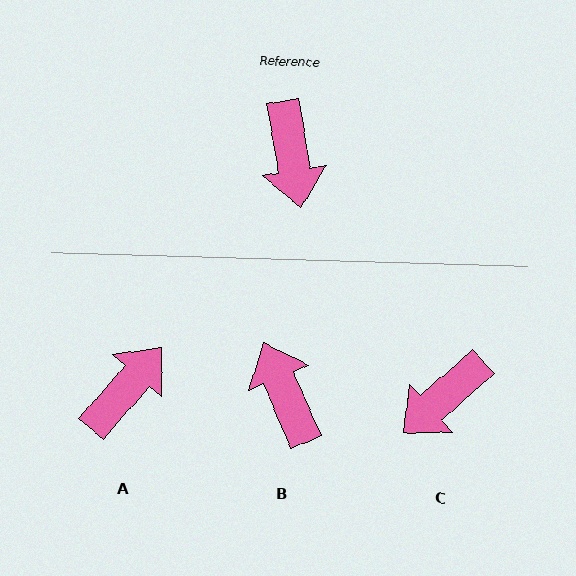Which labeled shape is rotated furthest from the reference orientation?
B, about 166 degrees away.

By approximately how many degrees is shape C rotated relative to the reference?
Approximately 58 degrees clockwise.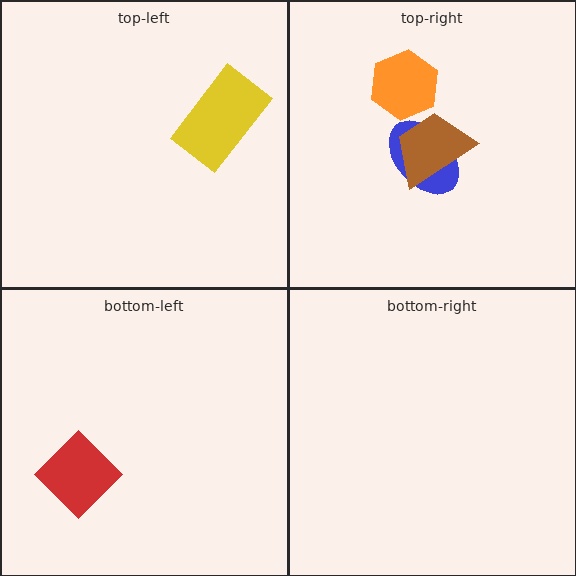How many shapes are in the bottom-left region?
1.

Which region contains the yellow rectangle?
The top-left region.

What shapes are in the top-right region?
The blue ellipse, the orange hexagon, the brown trapezoid.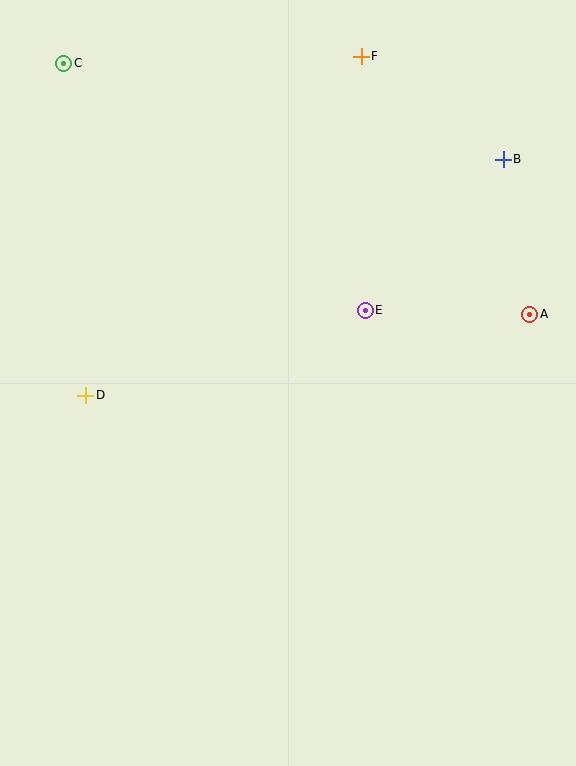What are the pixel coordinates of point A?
Point A is at (530, 314).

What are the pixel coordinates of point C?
Point C is at (64, 63).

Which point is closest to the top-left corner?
Point C is closest to the top-left corner.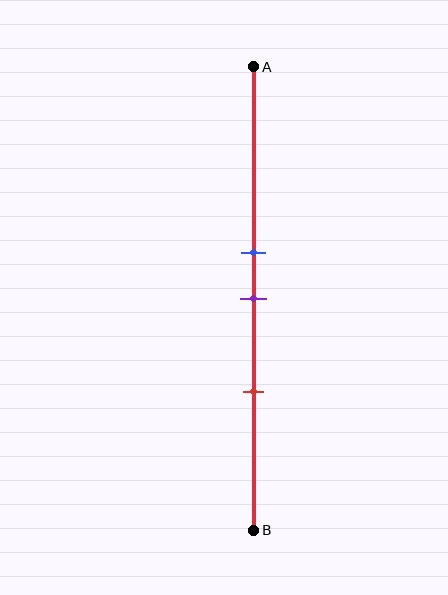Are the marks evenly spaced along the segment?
Yes, the marks are approximately evenly spaced.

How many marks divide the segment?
There are 3 marks dividing the segment.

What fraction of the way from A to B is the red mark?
The red mark is approximately 70% (0.7) of the way from A to B.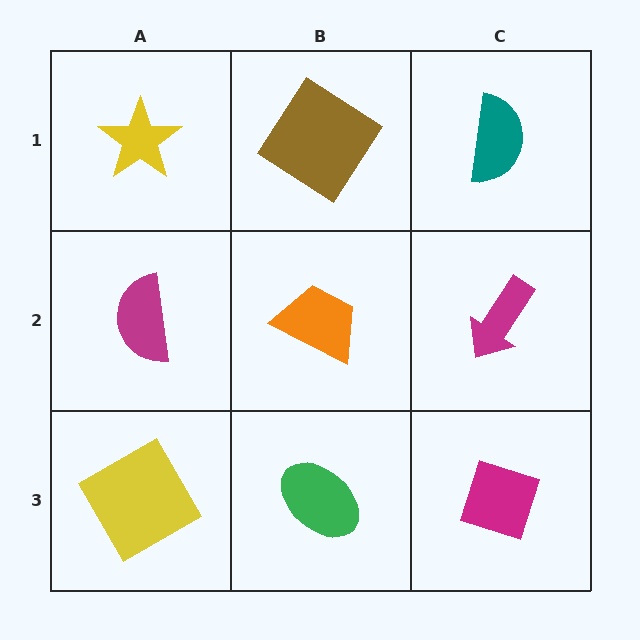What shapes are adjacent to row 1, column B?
An orange trapezoid (row 2, column B), a yellow star (row 1, column A), a teal semicircle (row 1, column C).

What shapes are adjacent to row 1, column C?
A magenta arrow (row 2, column C), a brown diamond (row 1, column B).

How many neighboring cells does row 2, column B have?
4.